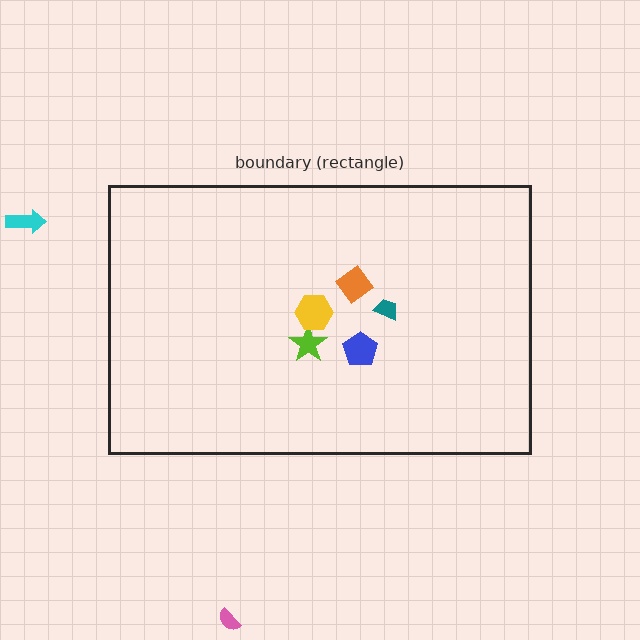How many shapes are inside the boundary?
5 inside, 2 outside.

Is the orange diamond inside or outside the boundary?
Inside.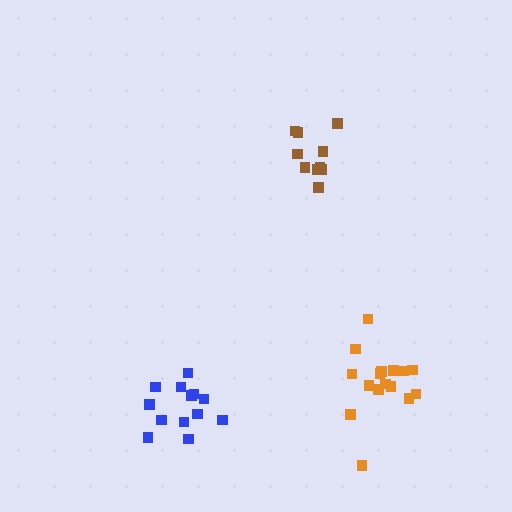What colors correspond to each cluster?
The clusters are colored: blue, orange, brown.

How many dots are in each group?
Group 1: 13 dots, Group 2: 16 dots, Group 3: 11 dots (40 total).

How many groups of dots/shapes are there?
There are 3 groups.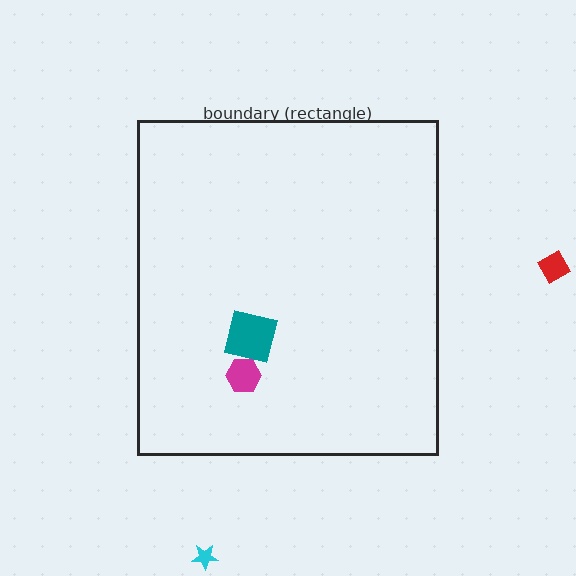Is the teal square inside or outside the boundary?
Inside.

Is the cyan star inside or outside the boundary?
Outside.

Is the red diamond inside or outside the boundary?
Outside.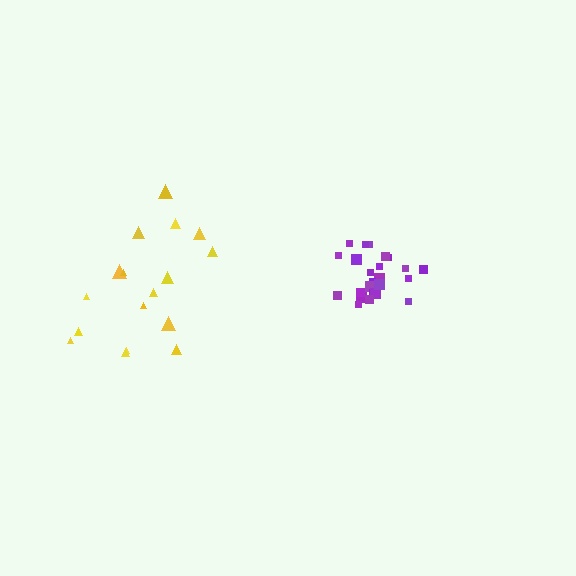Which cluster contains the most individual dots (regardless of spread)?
Purple (24).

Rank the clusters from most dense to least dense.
purple, yellow.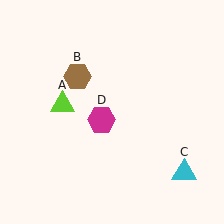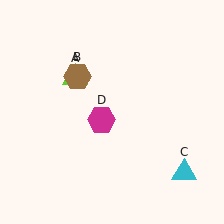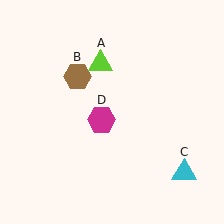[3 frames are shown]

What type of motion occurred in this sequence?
The lime triangle (object A) rotated clockwise around the center of the scene.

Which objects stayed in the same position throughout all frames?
Brown hexagon (object B) and cyan triangle (object C) and magenta hexagon (object D) remained stationary.